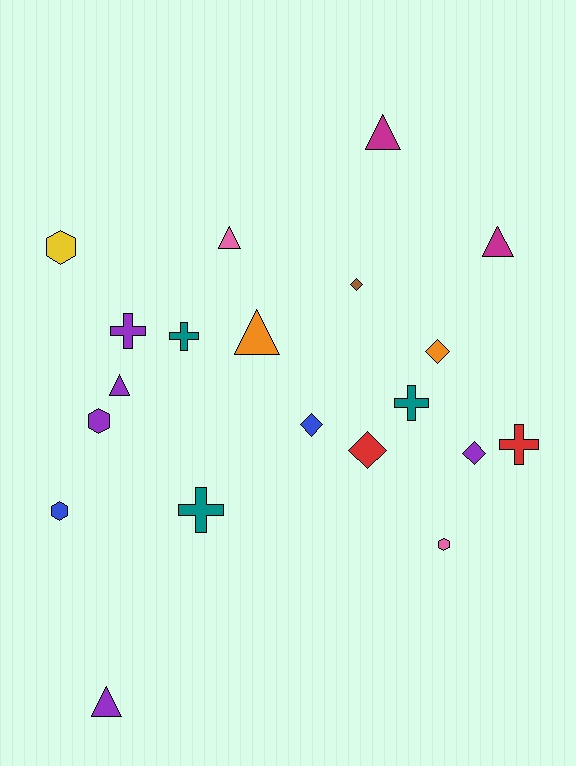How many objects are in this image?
There are 20 objects.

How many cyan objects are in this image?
There are no cyan objects.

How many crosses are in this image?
There are 5 crosses.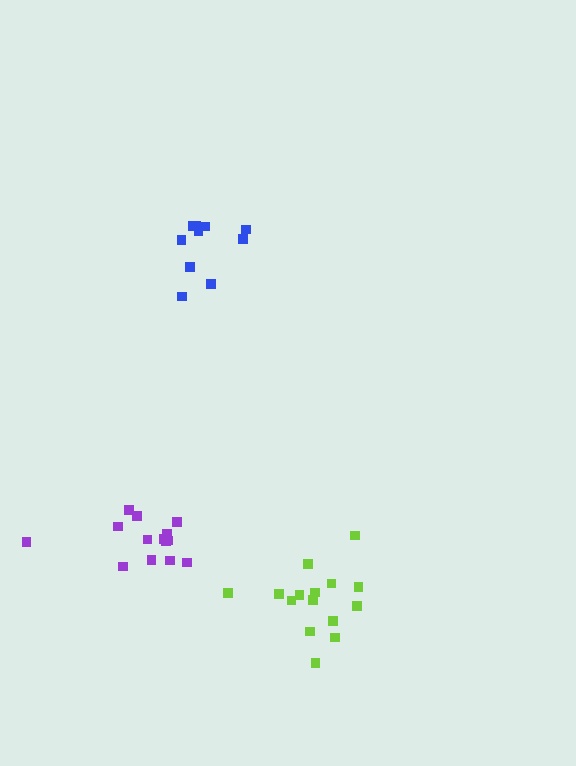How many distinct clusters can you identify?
There are 3 distinct clusters.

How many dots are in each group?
Group 1: 10 dots, Group 2: 14 dots, Group 3: 15 dots (39 total).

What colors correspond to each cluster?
The clusters are colored: blue, purple, lime.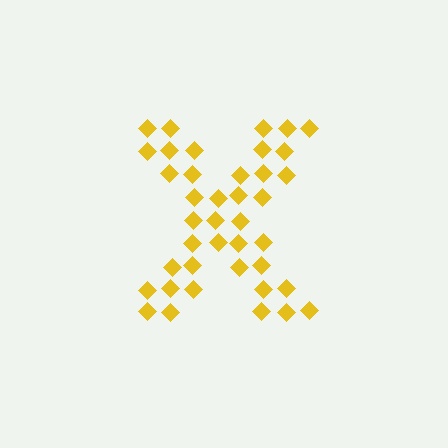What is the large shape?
The large shape is the letter X.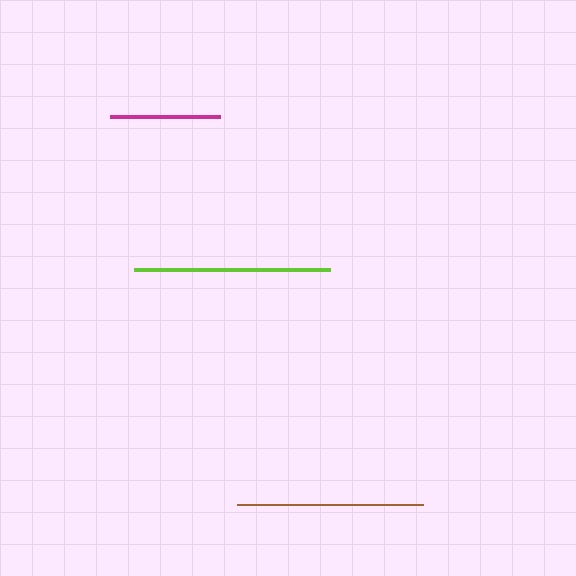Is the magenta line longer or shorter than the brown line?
The brown line is longer than the magenta line.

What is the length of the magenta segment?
The magenta segment is approximately 110 pixels long.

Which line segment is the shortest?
The magenta line is the shortest at approximately 110 pixels.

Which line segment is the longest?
The lime line is the longest at approximately 195 pixels.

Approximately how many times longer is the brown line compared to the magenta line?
The brown line is approximately 1.7 times the length of the magenta line.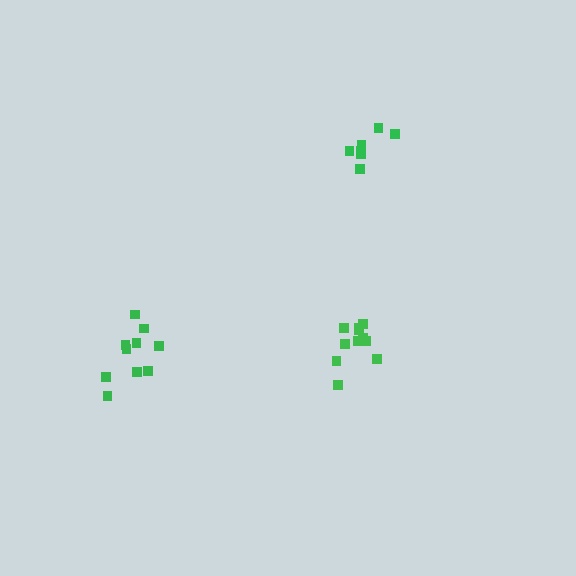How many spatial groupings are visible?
There are 3 spatial groupings.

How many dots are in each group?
Group 1: 11 dots, Group 2: 7 dots, Group 3: 10 dots (28 total).